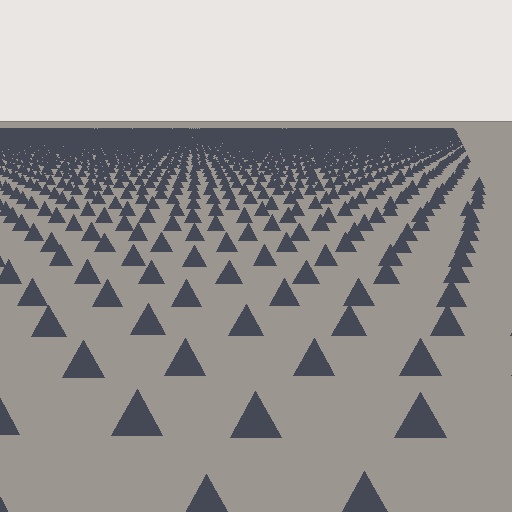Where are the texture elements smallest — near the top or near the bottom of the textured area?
Near the top.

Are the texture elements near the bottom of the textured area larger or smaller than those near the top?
Larger. Near the bottom, elements are closer to the viewer and appear at a bigger on-screen size.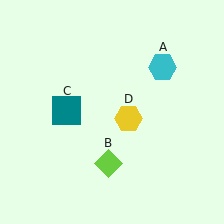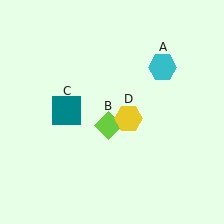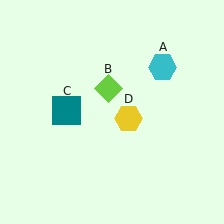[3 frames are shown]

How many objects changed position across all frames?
1 object changed position: lime diamond (object B).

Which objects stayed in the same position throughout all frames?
Cyan hexagon (object A) and teal square (object C) and yellow hexagon (object D) remained stationary.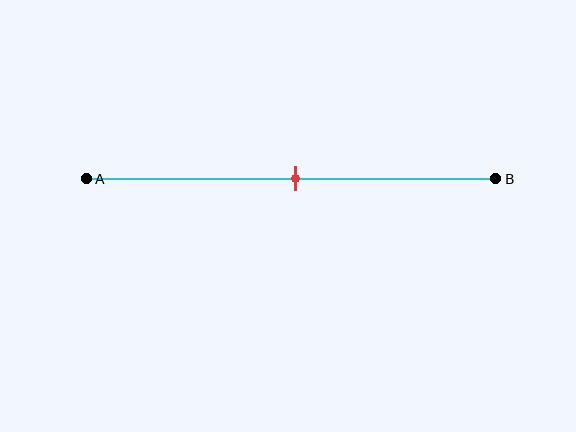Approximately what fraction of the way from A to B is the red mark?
The red mark is approximately 50% of the way from A to B.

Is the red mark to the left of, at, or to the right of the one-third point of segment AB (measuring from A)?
The red mark is to the right of the one-third point of segment AB.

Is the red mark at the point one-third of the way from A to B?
No, the mark is at about 50% from A, not at the 33% one-third point.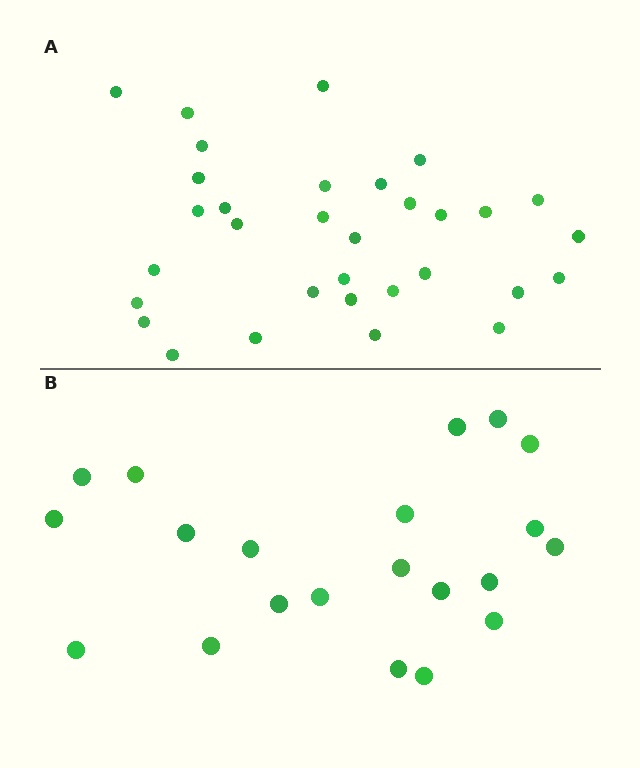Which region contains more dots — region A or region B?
Region A (the top region) has more dots.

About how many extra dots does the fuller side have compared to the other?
Region A has roughly 12 or so more dots than region B.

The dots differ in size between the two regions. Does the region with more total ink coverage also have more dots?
No. Region B has more total ink coverage because its dots are larger, but region A actually contains more individual dots. Total area can be misleading — the number of items is what matters here.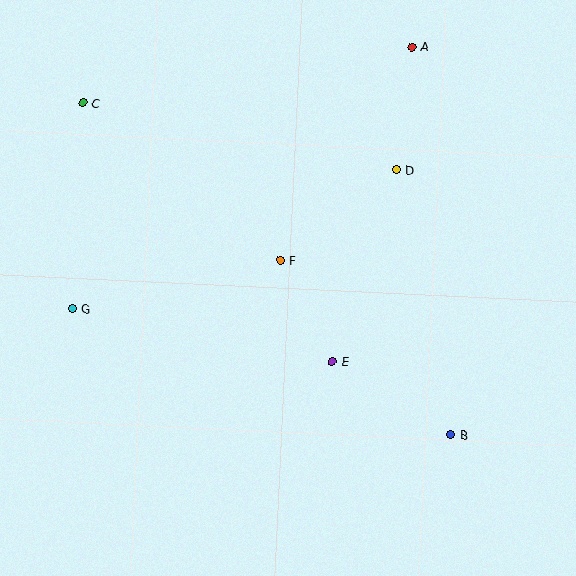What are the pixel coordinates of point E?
Point E is at (332, 362).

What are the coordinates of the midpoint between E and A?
The midpoint between E and A is at (372, 204).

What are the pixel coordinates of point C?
Point C is at (83, 103).